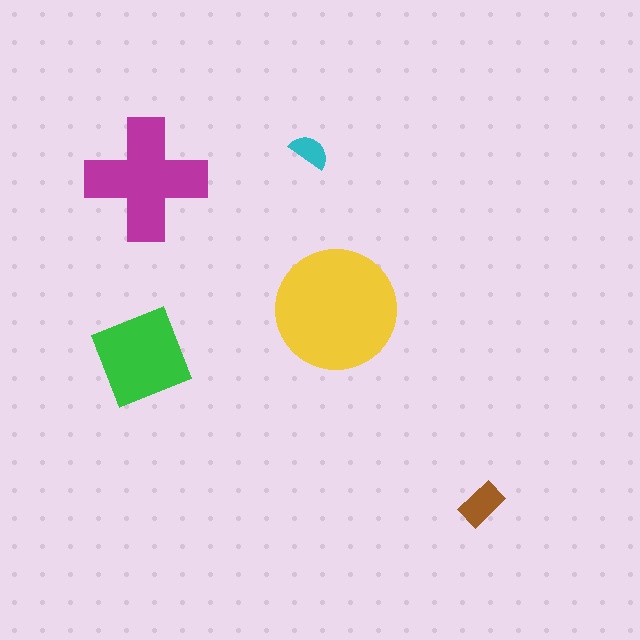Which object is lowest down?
The brown rectangle is bottommost.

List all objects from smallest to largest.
The cyan semicircle, the brown rectangle, the green square, the magenta cross, the yellow circle.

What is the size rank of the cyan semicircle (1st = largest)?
5th.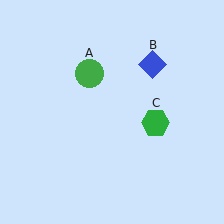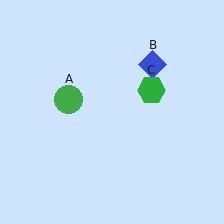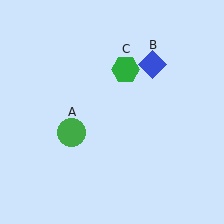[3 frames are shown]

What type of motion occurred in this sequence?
The green circle (object A), green hexagon (object C) rotated counterclockwise around the center of the scene.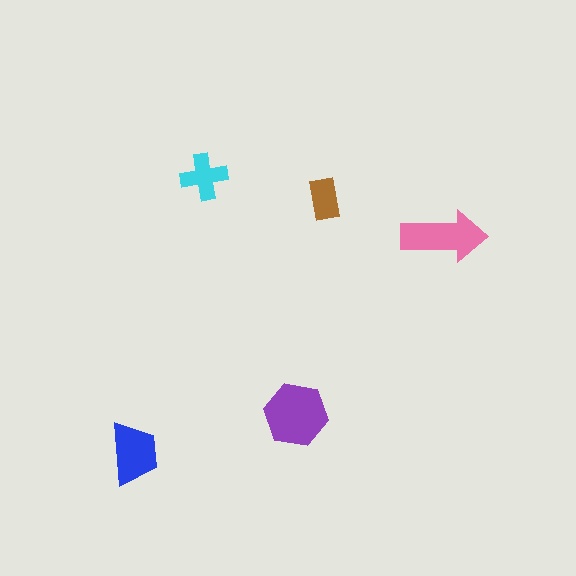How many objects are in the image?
There are 5 objects in the image.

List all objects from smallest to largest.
The brown rectangle, the cyan cross, the blue trapezoid, the pink arrow, the purple hexagon.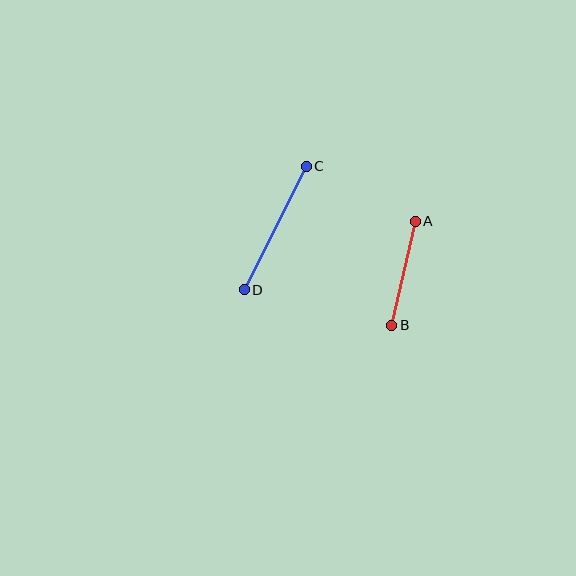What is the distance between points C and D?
The distance is approximately 138 pixels.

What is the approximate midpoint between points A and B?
The midpoint is at approximately (403, 273) pixels.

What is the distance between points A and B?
The distance is approximately 107 pixels.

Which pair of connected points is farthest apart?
Points C and D are farthest apart.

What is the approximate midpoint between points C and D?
The midpoint is at approximately (275, 228) pixels.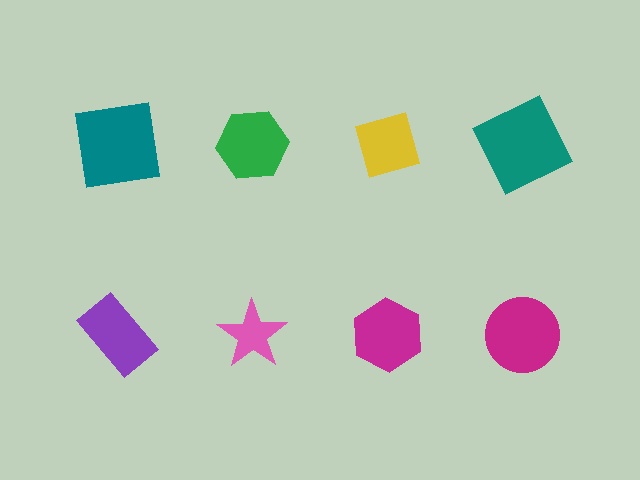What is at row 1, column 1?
A teal square.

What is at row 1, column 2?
A green hexagon.